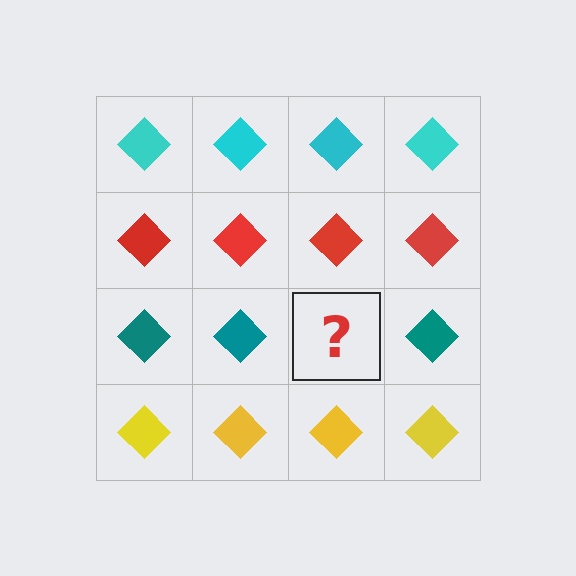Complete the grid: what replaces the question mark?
The question mark should be replaced with a teal diamond.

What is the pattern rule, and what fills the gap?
The rule is that each row has a consistent color. The gap should be filled with a teal diamond.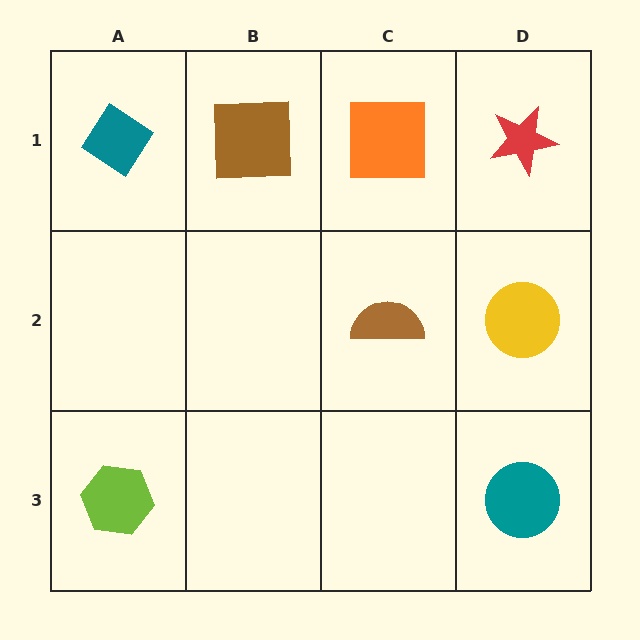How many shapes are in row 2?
2 shapes.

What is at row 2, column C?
A brown semicircle.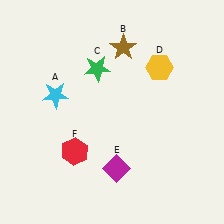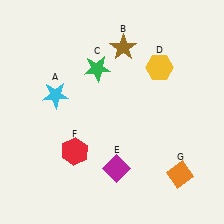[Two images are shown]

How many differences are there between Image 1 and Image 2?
There is 1 difference between the two images.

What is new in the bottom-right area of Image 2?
An orange diamond (G) was added in the bottom-right area of Image 2.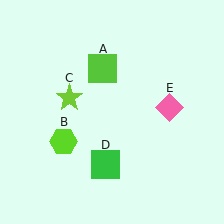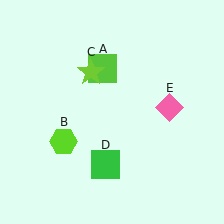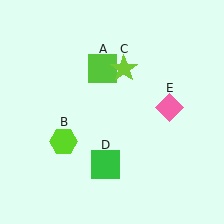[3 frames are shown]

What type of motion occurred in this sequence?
The lime star (object C) rotated clockwise around the center of the scene.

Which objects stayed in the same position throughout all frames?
Lime square (object A) and lime hexagon (object B) and green square (object D) and pink diamond (object E) remained stationary.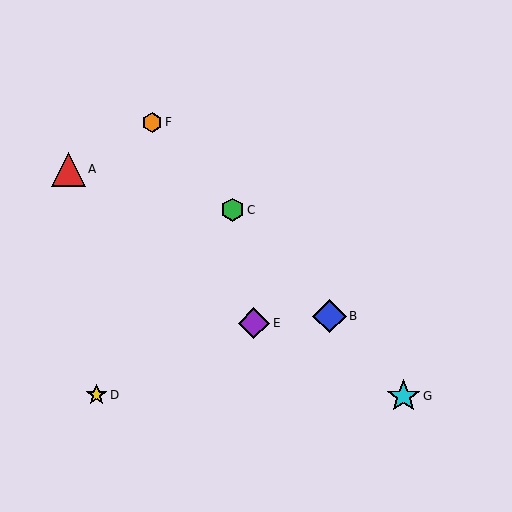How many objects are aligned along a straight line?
4 objects (B, C, F, G) are aligned along a straight line.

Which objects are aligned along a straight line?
Objects B, C, F, G are aligned along a straight line.